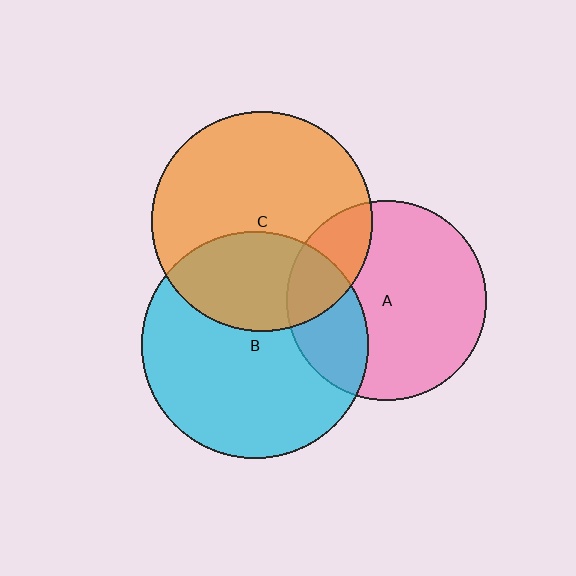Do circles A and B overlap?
Yes.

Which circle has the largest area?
Circle B (cyan).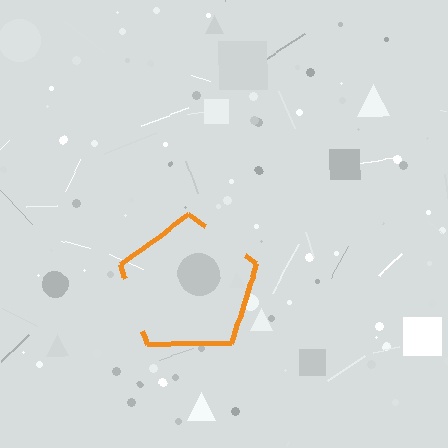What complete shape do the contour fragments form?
The contour fragments form a pentagon.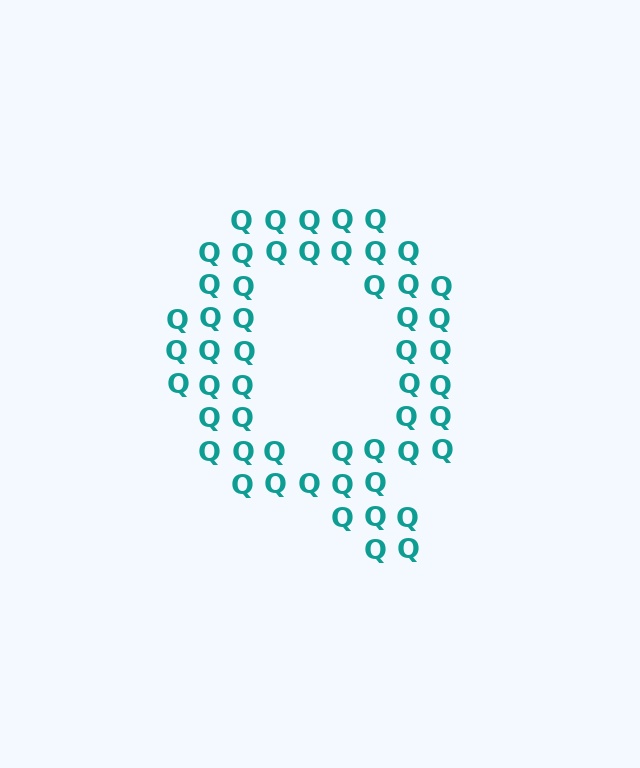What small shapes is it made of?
It is made of small letter Q's.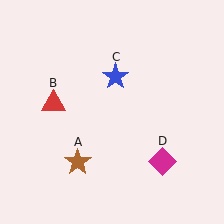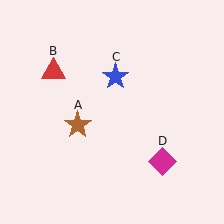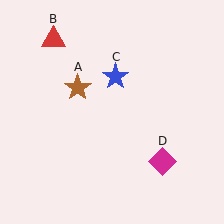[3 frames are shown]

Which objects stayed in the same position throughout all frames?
Blue star (object C) and magenta diamond (object D) remained stationary.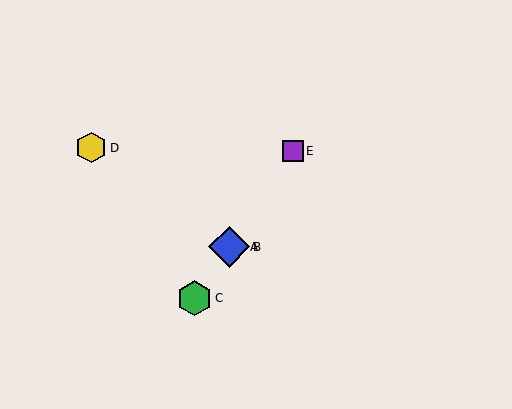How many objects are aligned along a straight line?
4 objects (A, B, C, E) are aligned along a straight line.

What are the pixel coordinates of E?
Object E is at (293, 151).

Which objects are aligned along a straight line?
Objects A, B, C, E are aligned along a straight line.